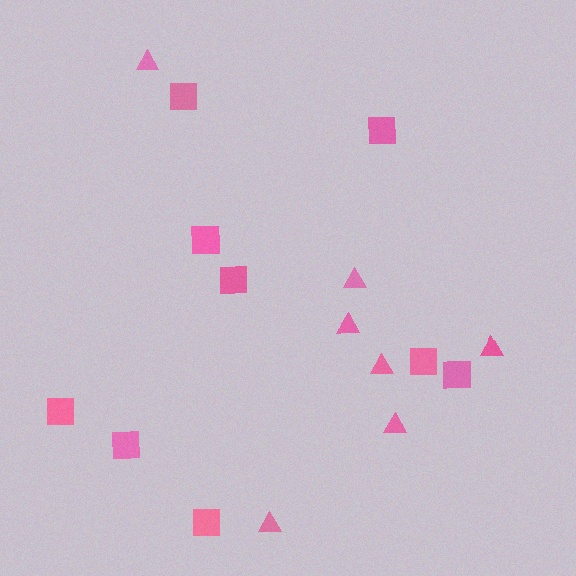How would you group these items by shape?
There are 2 groups: one group of triangles (7) and one group of squares (9).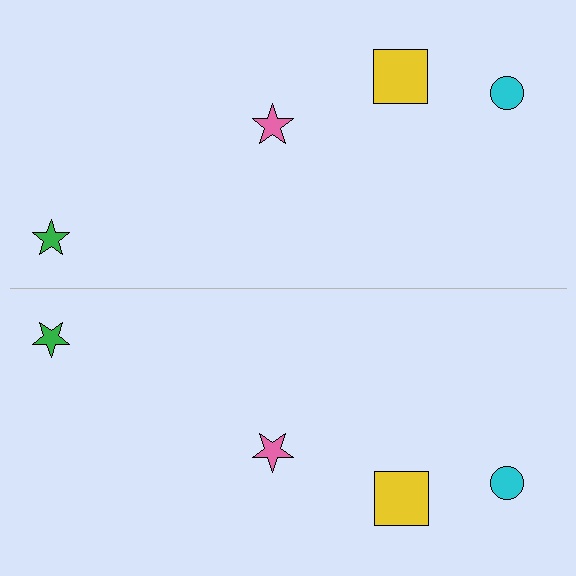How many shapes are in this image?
There are 8 shapes in this image.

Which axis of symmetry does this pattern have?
The pattern has a horizontal axis of symmetry running through the center of the image.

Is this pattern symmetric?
Yes, this pattern has bilateral (reflection) symmetry.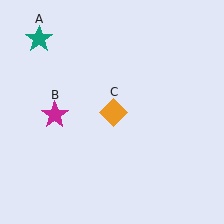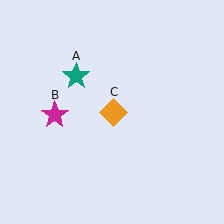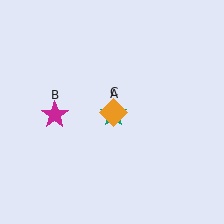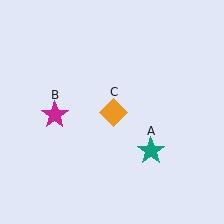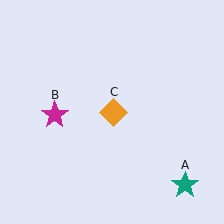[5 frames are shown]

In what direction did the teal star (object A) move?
The teal star (object A) moved down and to the right.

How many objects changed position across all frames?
1 object changed position: teal star (object A).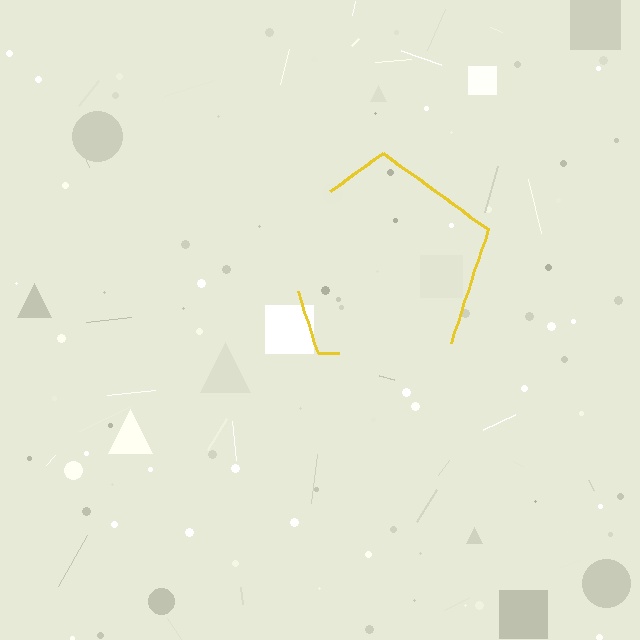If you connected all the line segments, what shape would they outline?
They would outline a pentagon.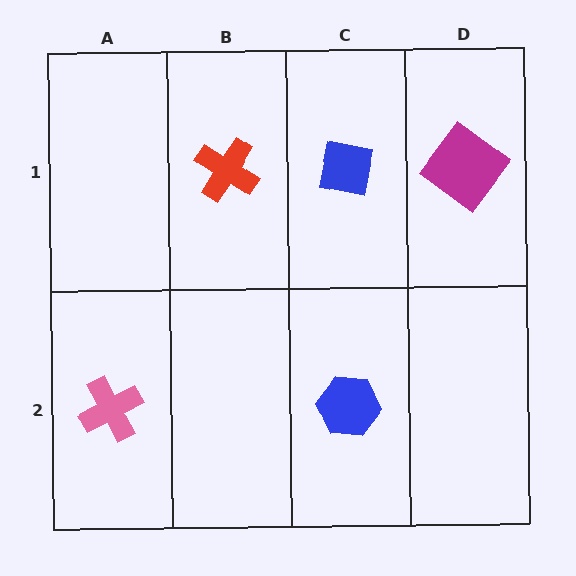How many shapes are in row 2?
2 shapes.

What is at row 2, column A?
A pink cross.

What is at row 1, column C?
A blue square.